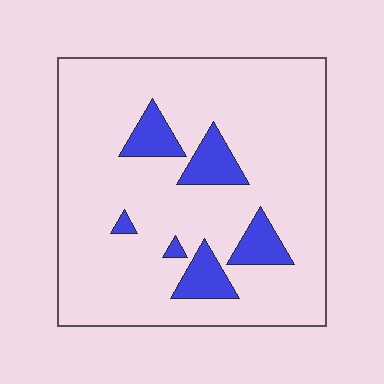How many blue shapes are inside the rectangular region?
6.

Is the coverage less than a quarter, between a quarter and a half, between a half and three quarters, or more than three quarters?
Less than a quarter.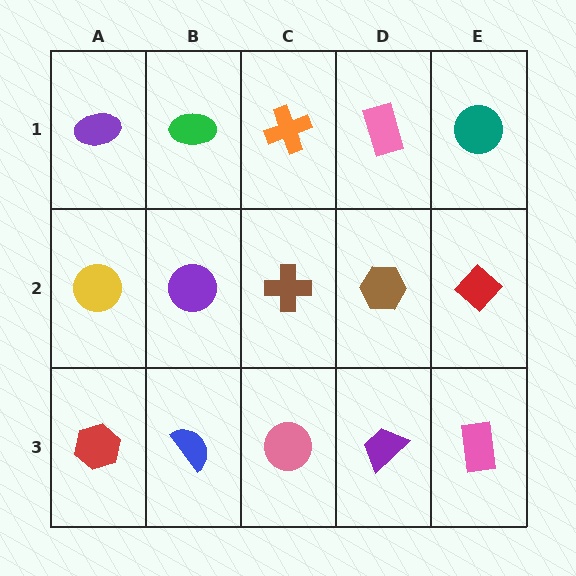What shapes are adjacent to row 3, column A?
A yellow circle (row 2, column A), a blue semicircle (row 3, column B).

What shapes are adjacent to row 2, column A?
A purple ellipse (row 1, column A), a red hexagon (row 3, column A), a purple circle (row 2, column B).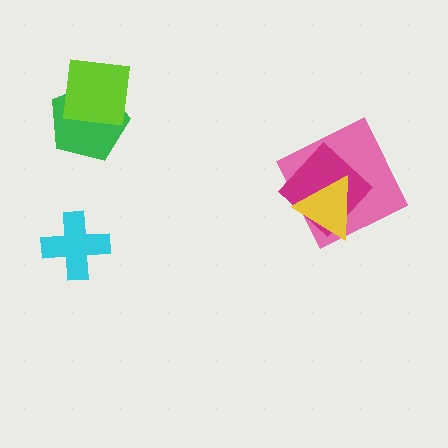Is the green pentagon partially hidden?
Yes, it is partially covered by another shape.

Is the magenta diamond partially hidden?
Yes, it is partially covered by another shape.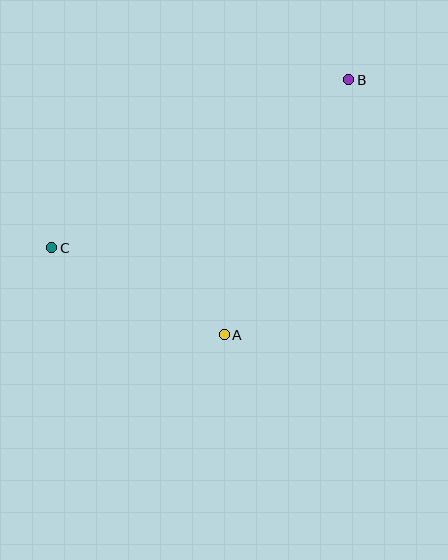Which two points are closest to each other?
Points A and C are closest to each other.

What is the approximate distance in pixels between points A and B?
The distance between A and B is approximately 283 pixels.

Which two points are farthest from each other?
Points B and C are farthest from each other.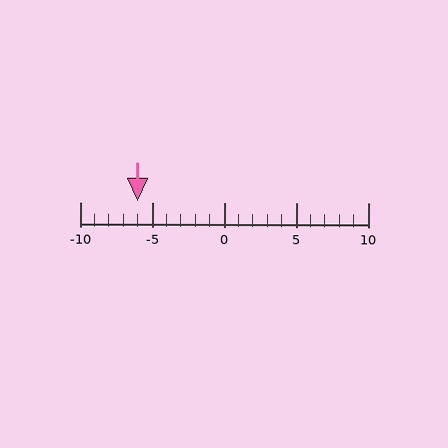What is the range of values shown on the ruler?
The ruler shows values from -10 to 10.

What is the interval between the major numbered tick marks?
The major tick marks are spaced 5 units apart.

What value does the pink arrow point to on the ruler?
The pink arrow points to approximately -6.